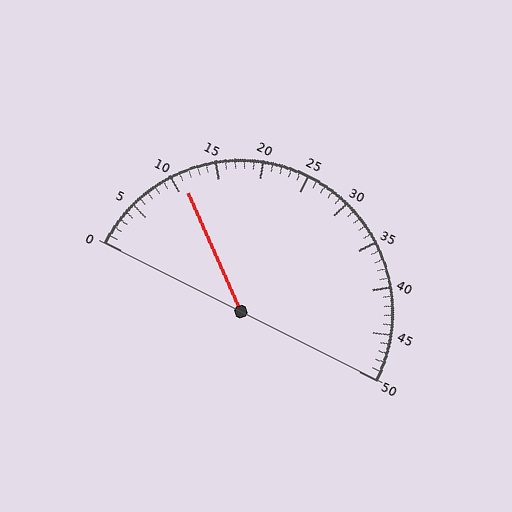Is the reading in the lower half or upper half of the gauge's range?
The reading is in the lower half of the range (0 to 50).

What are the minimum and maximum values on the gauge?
The gauge ranges from 0 to 50.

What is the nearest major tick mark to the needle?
The nearest major tick mark is 10.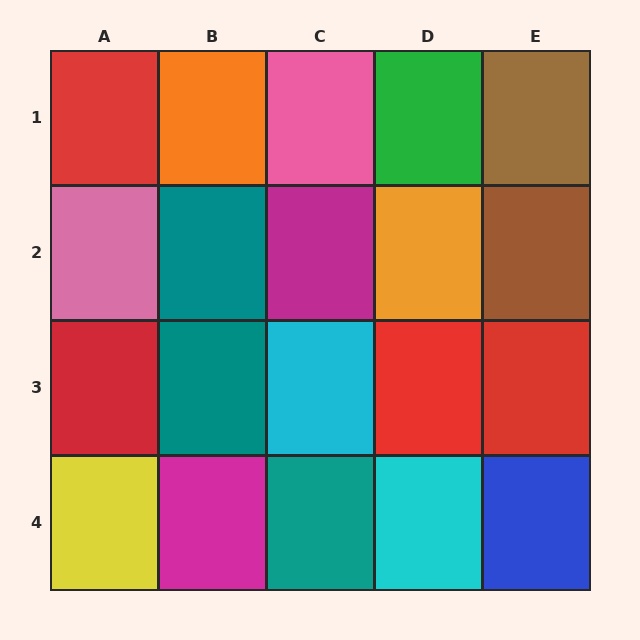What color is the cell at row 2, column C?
Magenta.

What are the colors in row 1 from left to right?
Red, orange, pink, green, brown.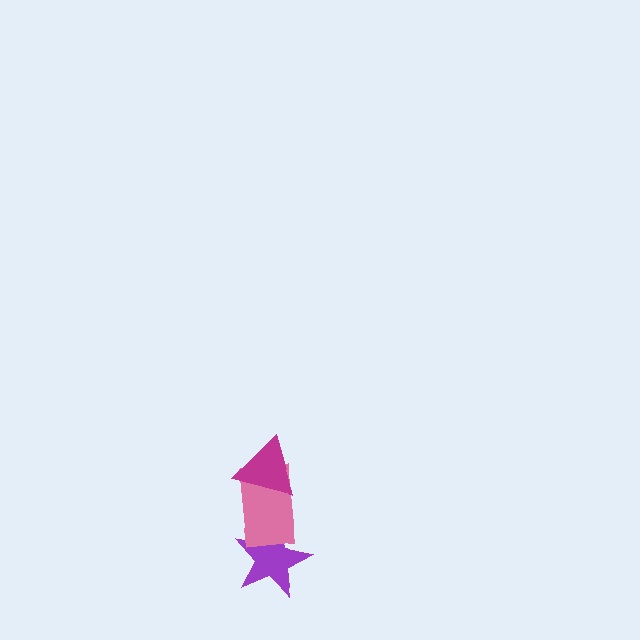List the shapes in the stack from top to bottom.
From top to bottom: the magenta triangle, the pink rectangle, the purple star.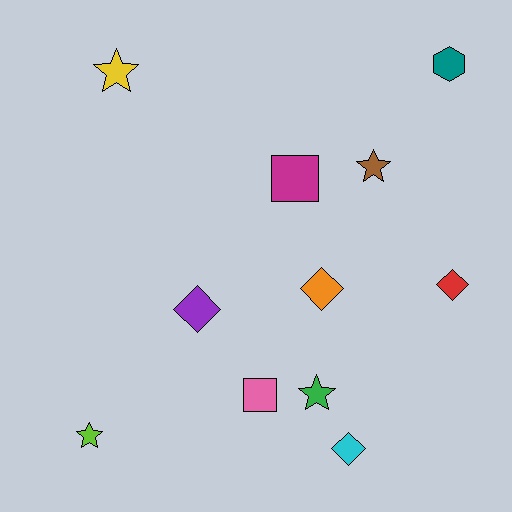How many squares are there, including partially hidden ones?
There are 2 squares.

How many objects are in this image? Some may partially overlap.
There are 11 objects.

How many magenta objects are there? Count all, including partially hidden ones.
There is 1 magenta object.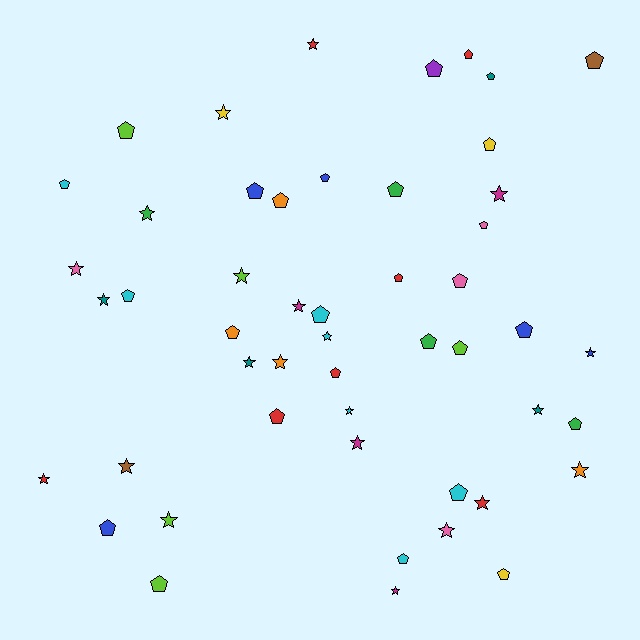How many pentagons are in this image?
There are 28 pentagons.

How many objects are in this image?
There are 50 objects.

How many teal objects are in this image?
There are 4 teal objects.